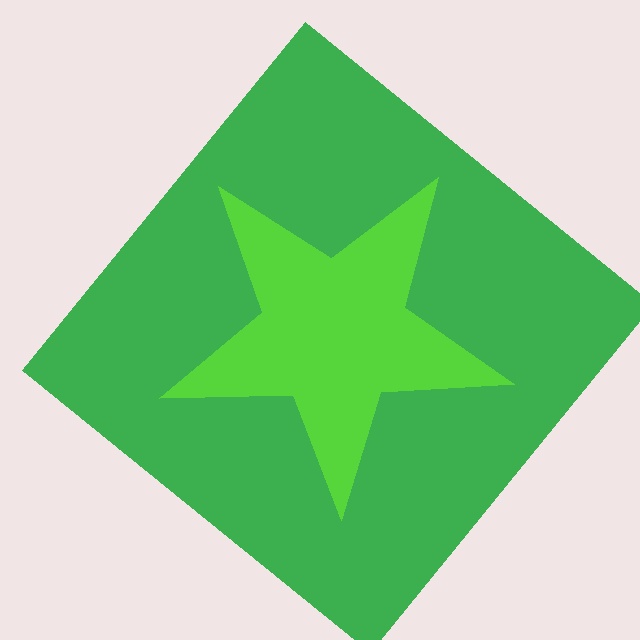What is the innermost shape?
The lime star.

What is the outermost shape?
The green diamond.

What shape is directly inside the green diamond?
The lime star.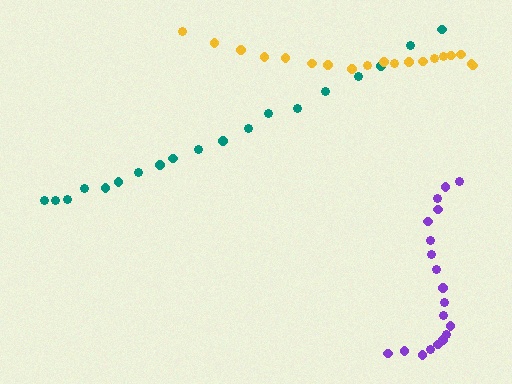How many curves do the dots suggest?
There are 3 distinct paths.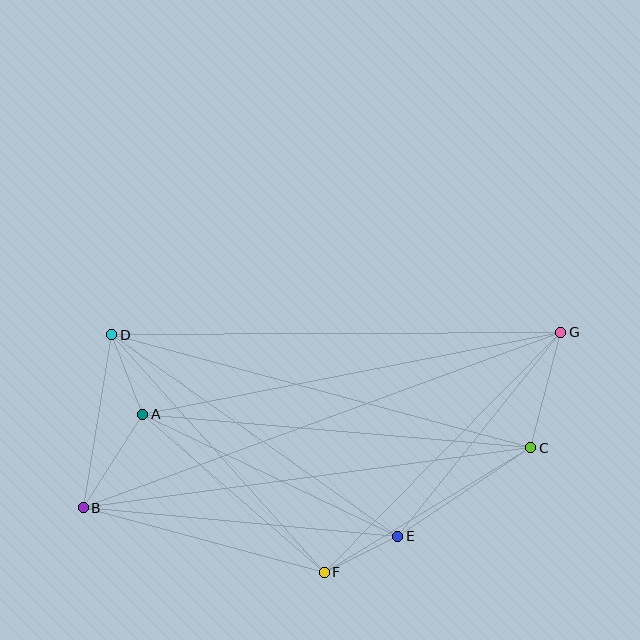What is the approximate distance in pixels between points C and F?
The distance between C and F is approximately 241 pixels.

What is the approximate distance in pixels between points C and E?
The distance between C and E is approximately 160 pixels.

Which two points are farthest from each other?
Points B and G are farthest from each other.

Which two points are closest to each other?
Points E and F are closest to each other.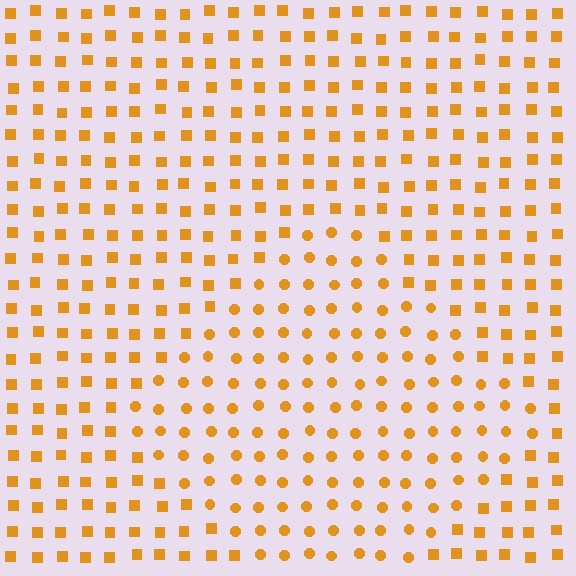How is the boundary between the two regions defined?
The boundary is defined by a change in element shape: circles inside vs. squares outside. All elements share the same color and spacing.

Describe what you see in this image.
The image is filled with small orange elements arranged in a uniform grid. A diamond-shaped region contains circles, while the surrounding area contains squares. The boundary is defined purely by the change in element shape.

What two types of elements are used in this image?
The image uses circles inside the diamond region and squares outside it.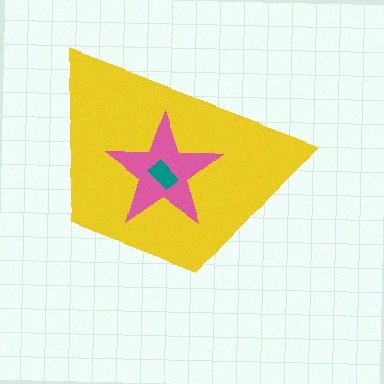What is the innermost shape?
The teal rectangle.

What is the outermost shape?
The yellow trapezoid.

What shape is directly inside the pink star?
The teal rectangle.